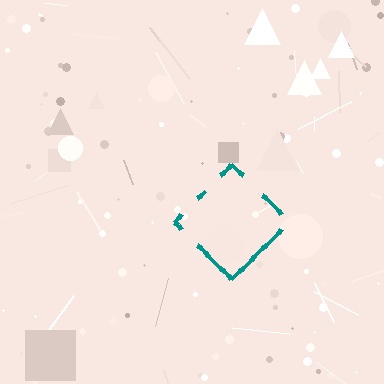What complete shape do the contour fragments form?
The contour fragments form a diamond.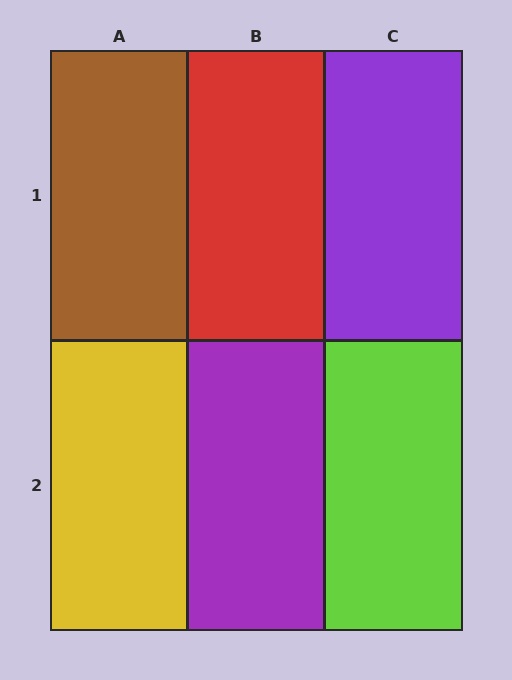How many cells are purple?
2 cells are purple.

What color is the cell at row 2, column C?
Lime.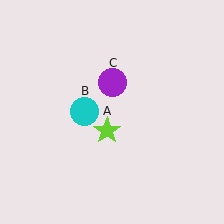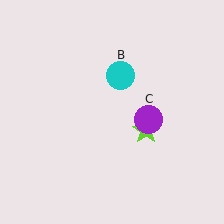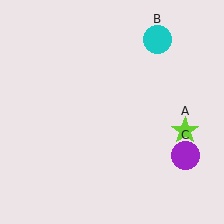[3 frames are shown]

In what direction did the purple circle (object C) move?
The purple circle (object C) moved down and to the right.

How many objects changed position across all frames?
3 objects changed position: lime star (object A), cyan circle (object B), purple circle (object C).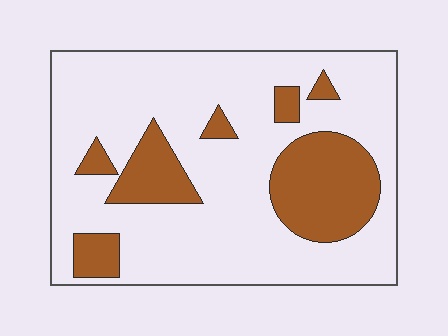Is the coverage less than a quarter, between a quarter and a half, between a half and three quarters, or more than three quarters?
Less than a quarter.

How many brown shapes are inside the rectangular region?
7.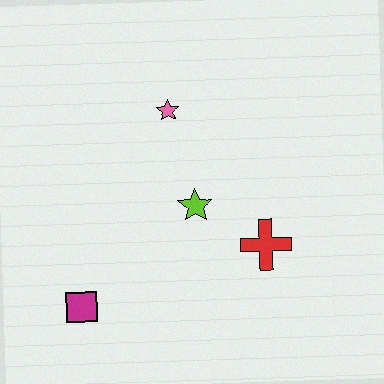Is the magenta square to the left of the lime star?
Yes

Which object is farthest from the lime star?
The magenta square is farthest from the lime star.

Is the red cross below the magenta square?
No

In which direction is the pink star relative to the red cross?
The pink star is above the red cross.